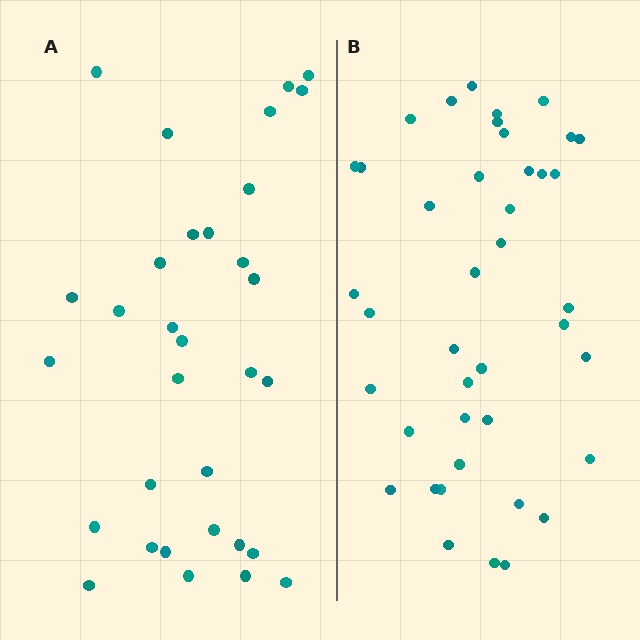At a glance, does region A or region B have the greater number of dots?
Region B (the right region) has more dots.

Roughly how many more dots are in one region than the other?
Region B has roughly 8 or so more dots than region A.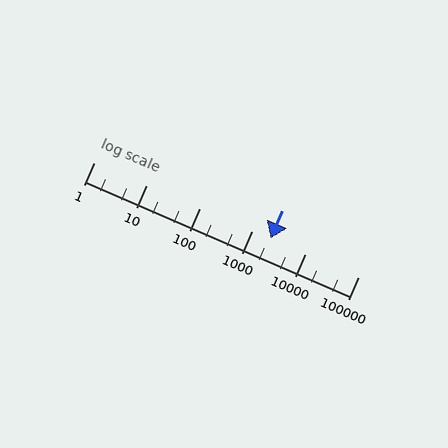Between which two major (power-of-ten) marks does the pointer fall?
The pointer is between 1000 and 10000.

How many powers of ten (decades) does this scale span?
The scale spans 5 decades, from 1 to 100000.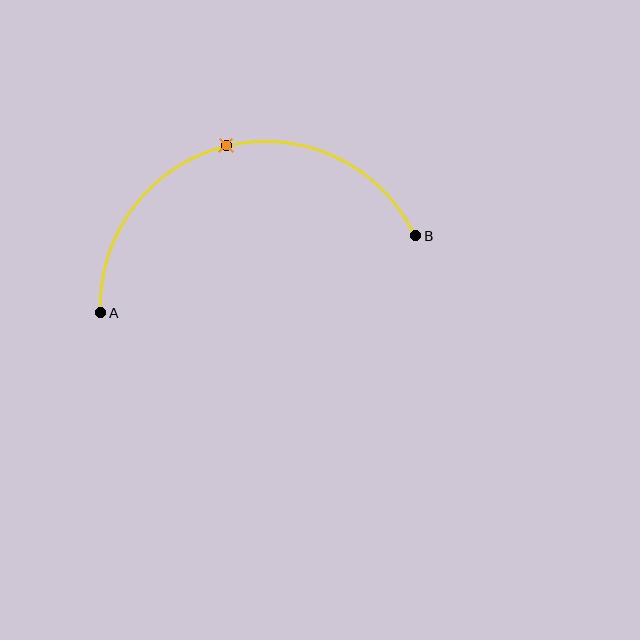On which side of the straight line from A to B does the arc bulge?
The arc bulges above the straight line connecting A and B.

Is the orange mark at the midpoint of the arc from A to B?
Yes. The orange mark lies on the arc at equal arc-length from both A and B — it is the arc midpoint.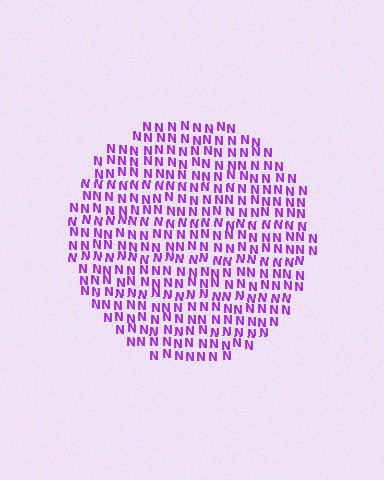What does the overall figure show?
The overall figure shows a circle.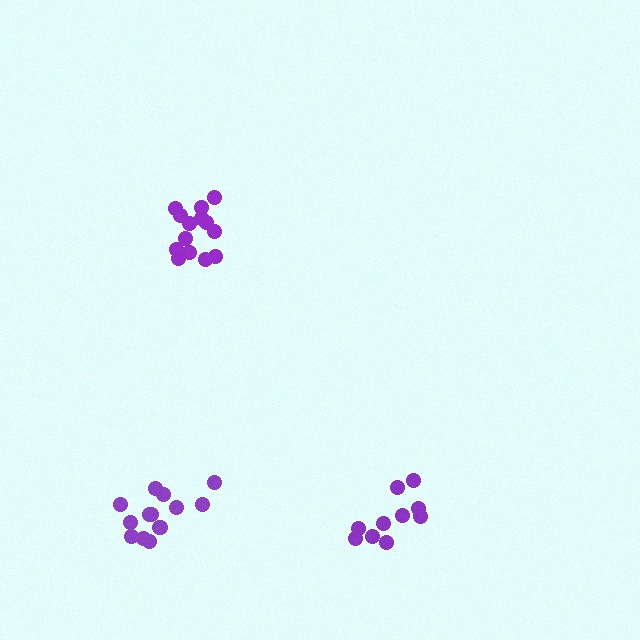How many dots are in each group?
Group 1: 10 dots, Group 2: 14 dots, Group 3: 14 dots (38 total).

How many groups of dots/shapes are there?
There are 3 groups.